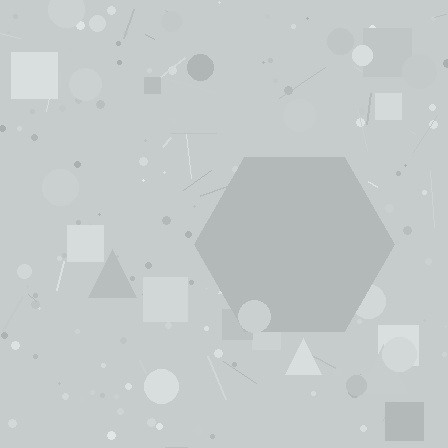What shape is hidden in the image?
A hexagon is hidden in the image.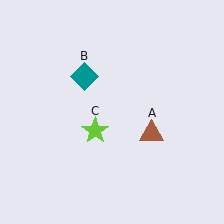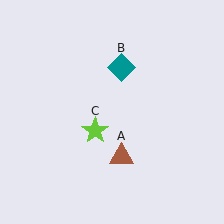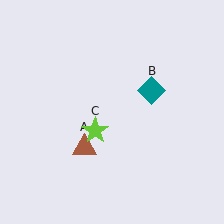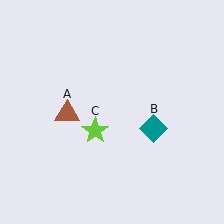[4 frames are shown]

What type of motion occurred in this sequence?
The brown triangle (object A), teal diamond (object B) rotated clockwise around the center of the scene.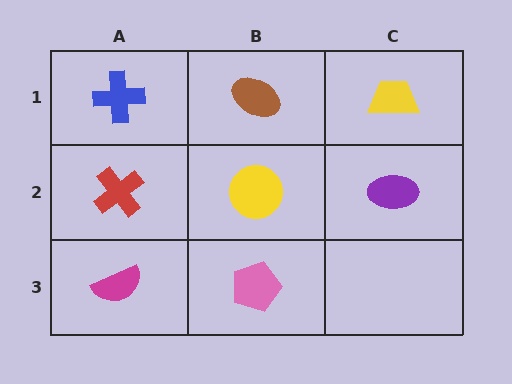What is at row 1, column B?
A brown ellipse.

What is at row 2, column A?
A red cross.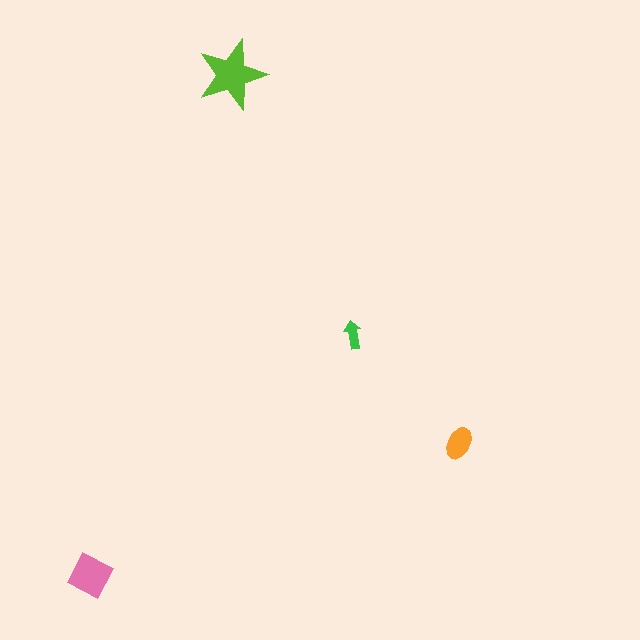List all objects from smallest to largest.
The green arrow, the orange ellipse, the pink diamond, the lime star.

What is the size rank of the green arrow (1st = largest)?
4th.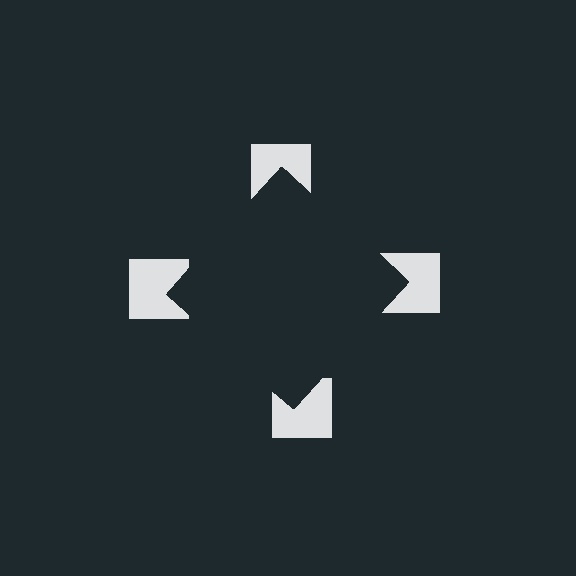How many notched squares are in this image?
There are 4 — one at each vertex of the illusory square.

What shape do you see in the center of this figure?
An illusory square — its edges are inferred from the aligned wedge cuts in the notched squares, not physically drawn.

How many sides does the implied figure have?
4 sides.